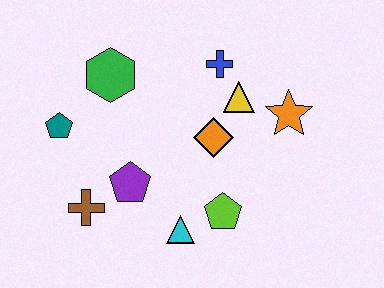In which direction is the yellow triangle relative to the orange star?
The yellow triangle is to the left of the orange star.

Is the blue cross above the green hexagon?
Yes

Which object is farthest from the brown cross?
The orange star is farthest from the brown cross.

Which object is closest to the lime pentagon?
The cyan triangle is closest to the lime pentagon.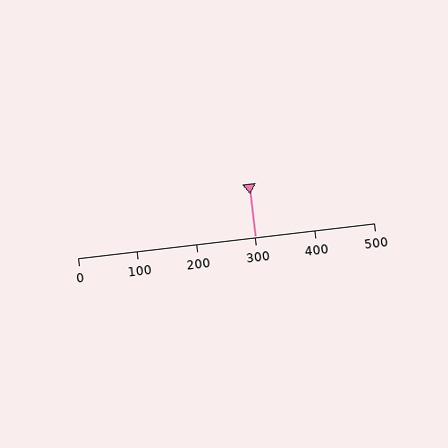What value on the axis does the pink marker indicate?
The marker indicates approximately 300.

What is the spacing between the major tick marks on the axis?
The major ticks are spaced 100 apart.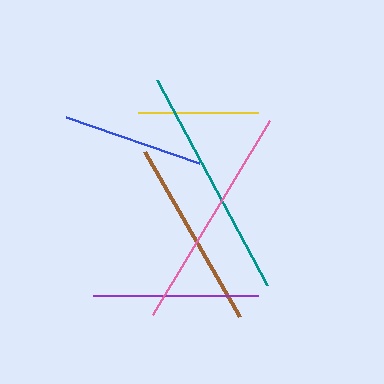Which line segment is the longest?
The teal line is the longest at approximately 232 pixels.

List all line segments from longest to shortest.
From longest to shortest: teal, pink, brown, purple, blue, yellow.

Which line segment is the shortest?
The yellow line is the shortest at approximately 120 pixels.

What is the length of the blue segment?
The blue segment is approximately 141 pixels long.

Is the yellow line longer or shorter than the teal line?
The teal line is longer than the yellow line.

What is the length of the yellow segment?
The yellow segment is approximately 120 pixels long.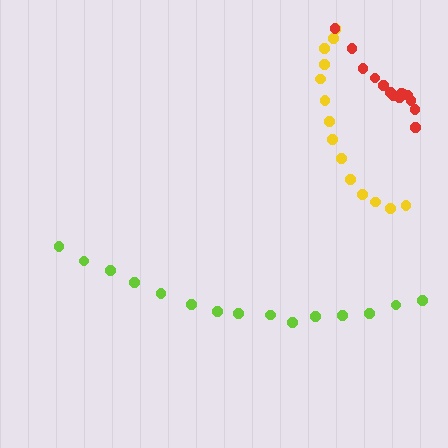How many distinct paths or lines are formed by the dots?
There are 3 distinct paths.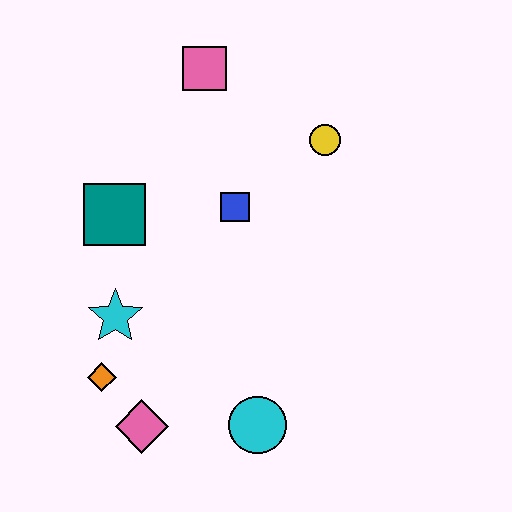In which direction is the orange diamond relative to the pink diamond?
The orange diamond is above the pink diamond.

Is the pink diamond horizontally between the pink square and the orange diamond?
Yes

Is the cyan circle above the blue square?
No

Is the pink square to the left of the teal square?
No